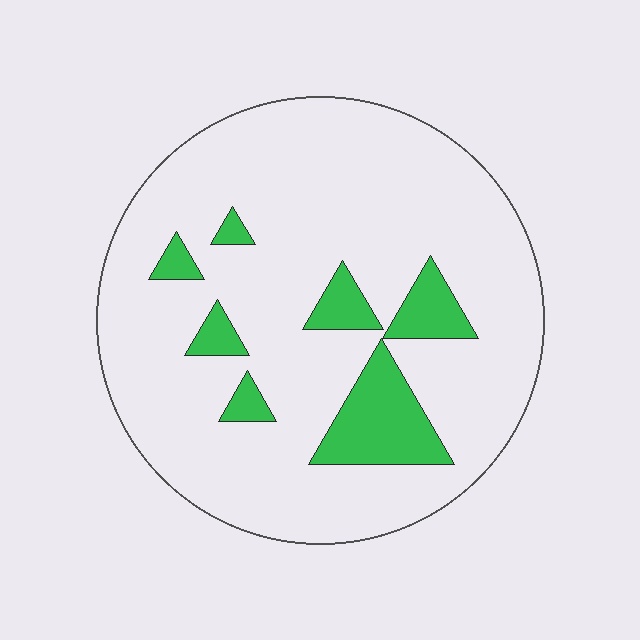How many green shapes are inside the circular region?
7.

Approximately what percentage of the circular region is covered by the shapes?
Approximately 15%.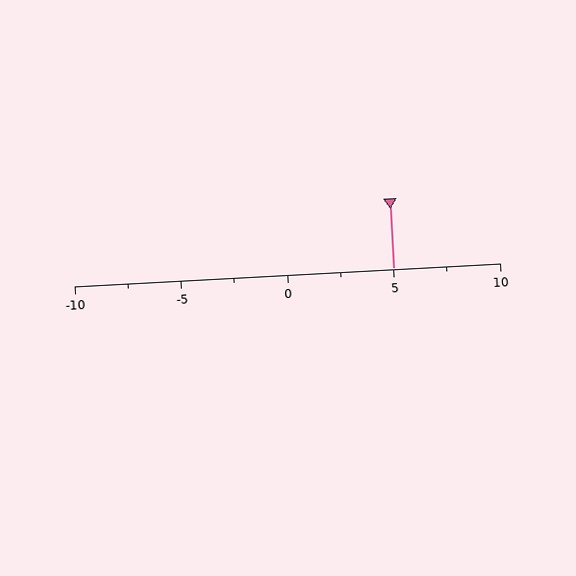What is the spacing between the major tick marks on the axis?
The major ticks are spaced 5 apart.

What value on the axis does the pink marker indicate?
The marker indicates approximately 5.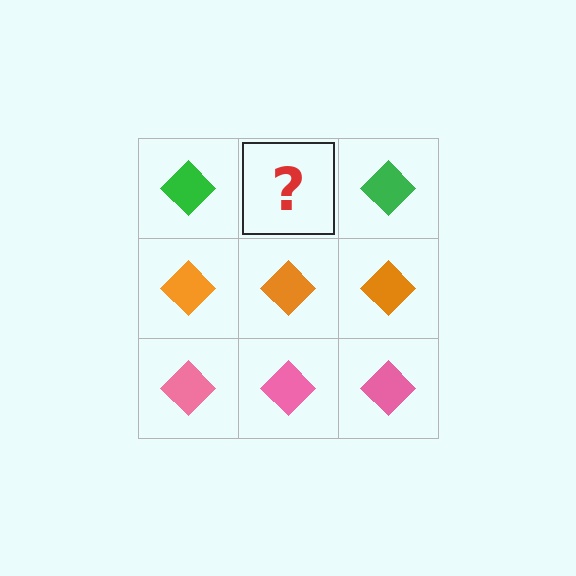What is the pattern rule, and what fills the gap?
The rule is that each row has a consistent color. The gap should be filled with a green diamond.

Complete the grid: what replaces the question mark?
The question mark should be replaced with a green diamond.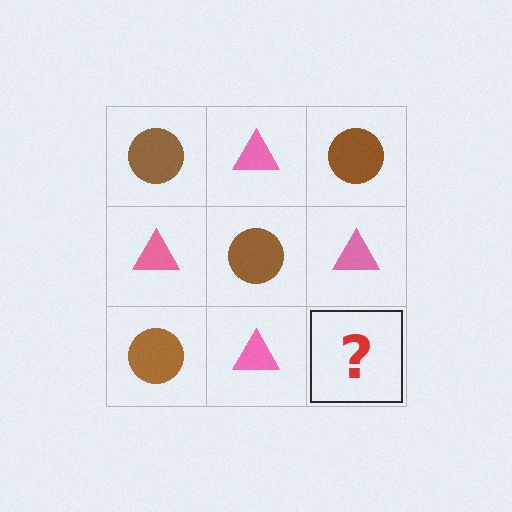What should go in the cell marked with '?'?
The missing cell should contain a brown circle.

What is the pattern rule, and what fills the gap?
The rule is that it alternates brown circle and pink triangle in a checkerboard pattern. The gap should be filled with a brown circle.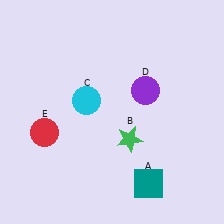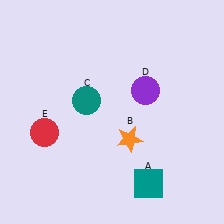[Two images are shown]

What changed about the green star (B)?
In Image 1, B is green. In Image 2, it changed to orange.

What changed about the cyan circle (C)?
In Image 1, C is cyan. In Image 2, it changed to teal.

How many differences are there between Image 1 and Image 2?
There are 2 differences between the two images.